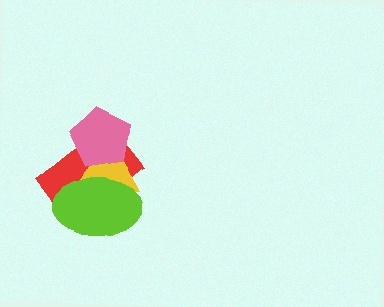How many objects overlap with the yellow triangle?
3 objects overlap with the yellow triangle.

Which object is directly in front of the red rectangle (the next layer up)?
The yellow triangle is directly in front of the red rectangle.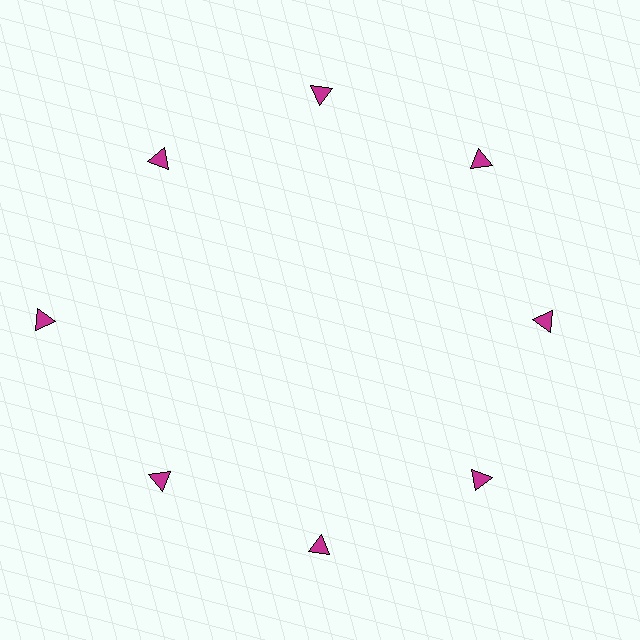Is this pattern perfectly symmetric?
No. The 8 magenta triangles are arranged in a ring, but one element near the 9 o'clock position is pushed outward from the center, breaking the 8-fold rotational symmetry.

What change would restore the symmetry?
The symmetry would be restored by moving it inward, back onto the ring so that all 8 triangles sit at equal angles and equal distance from the center.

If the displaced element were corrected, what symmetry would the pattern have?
It would have 8-fold rotational symmetry — the pattern would map onto itself every 45 degrees.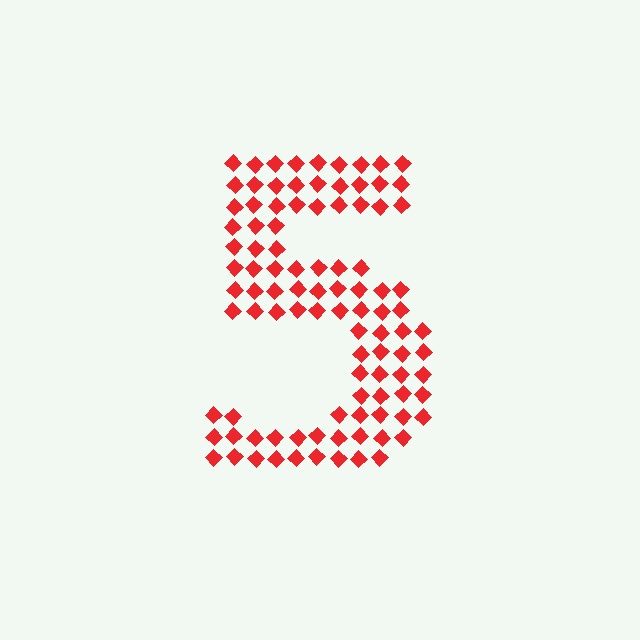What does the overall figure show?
The overall figure shows the digit 5.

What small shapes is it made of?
It is made of small diamonds.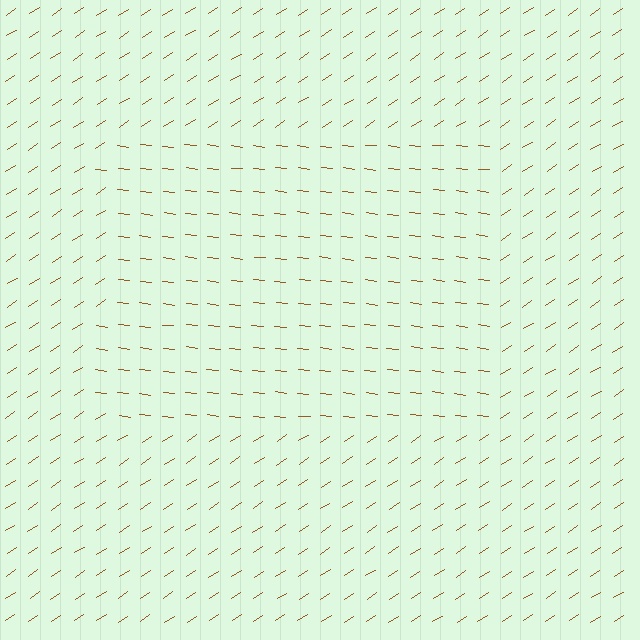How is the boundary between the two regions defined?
The boundary is defined purely by a change in line orientation (approximately 40 degrees difference). All lines are the same color and thickness.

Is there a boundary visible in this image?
Yes, there is a texture boundary formed by a change in line orientation.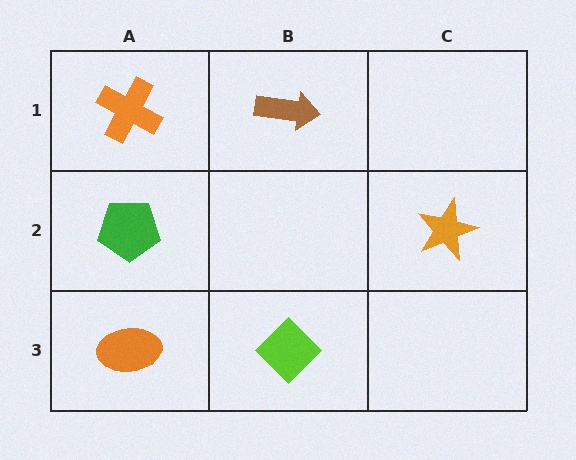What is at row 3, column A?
An orange ellipse.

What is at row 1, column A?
An orange cross.